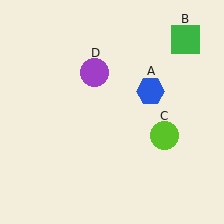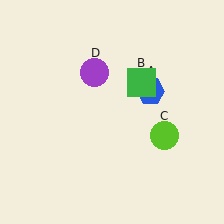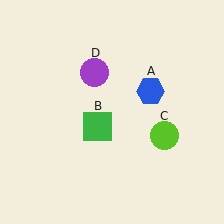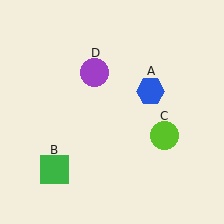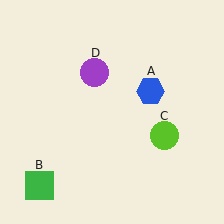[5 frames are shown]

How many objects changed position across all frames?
1 object changed position: green square (object B).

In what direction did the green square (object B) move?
The green square (object B) moved down and to the left.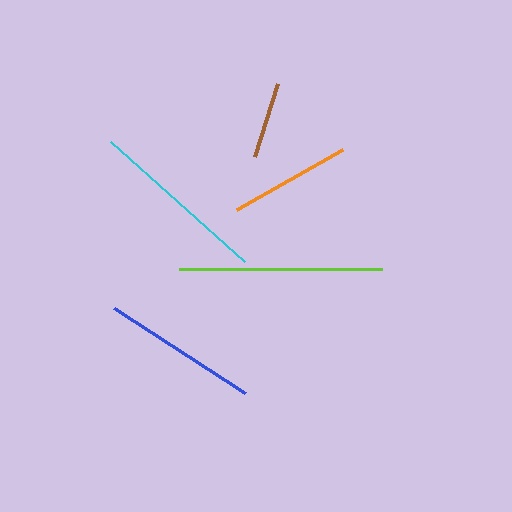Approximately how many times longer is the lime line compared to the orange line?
The lime line is approximately 1.7 times the length of the orange line.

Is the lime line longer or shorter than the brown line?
The lime line is longer than the brown line.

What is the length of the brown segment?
The brown segment is approximately 77 pixels long.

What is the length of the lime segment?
The lime segment is approximately 203 pixels long.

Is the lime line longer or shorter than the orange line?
The lime line is longer than the orange line.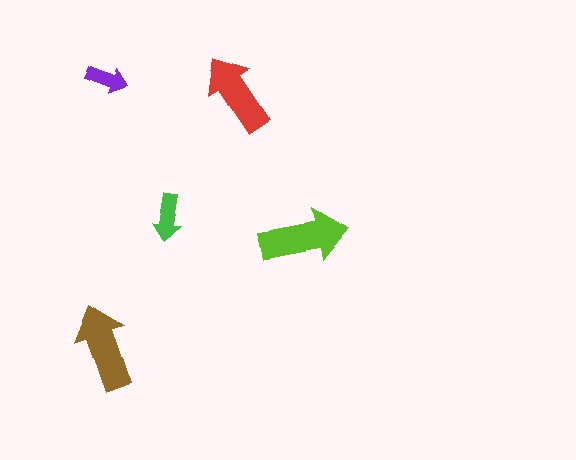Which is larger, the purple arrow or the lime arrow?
The lime one.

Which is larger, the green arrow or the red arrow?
The red one.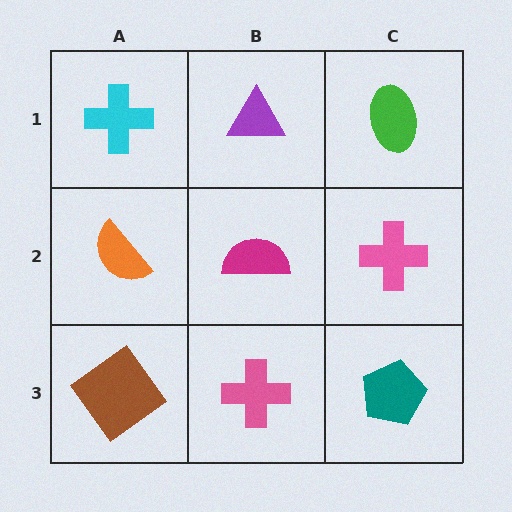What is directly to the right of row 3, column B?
A teal pentagon.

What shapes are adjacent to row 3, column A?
An orange semicircle (row 2, column A), a pink cross (row 3, column B).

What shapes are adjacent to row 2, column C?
A green ellipse (row 1, column C), a teal pentagon (row 3, column C), a magenta semicircle (row 2, column B).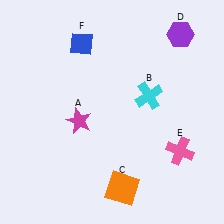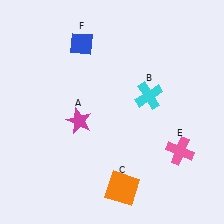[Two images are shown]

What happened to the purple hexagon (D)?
The purple hexagon (D) was removed in Image 2. It was in the top-right area of Image 1.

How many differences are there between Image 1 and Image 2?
There is 1 difference between the two images.